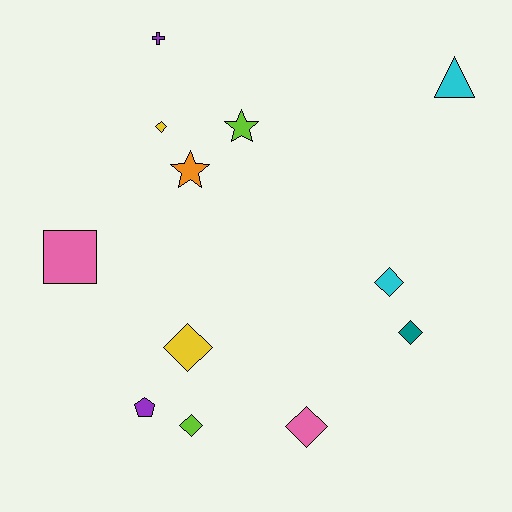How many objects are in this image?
There are 12 objects.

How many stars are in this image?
There are 2 stars.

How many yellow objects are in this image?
There are 2 yellow objects.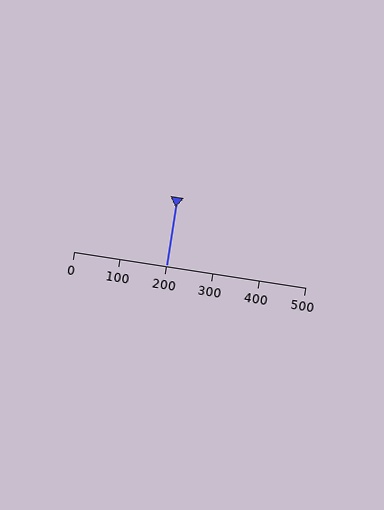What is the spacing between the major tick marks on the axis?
The major ticks are spaced 100 apart.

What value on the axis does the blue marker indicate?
The marker indicates approximately 200.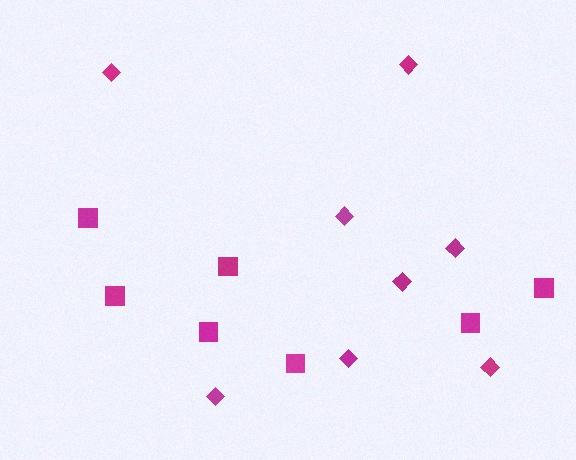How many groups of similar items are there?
There are 2 groups: one group of squares (7) and one group of diamonds (8).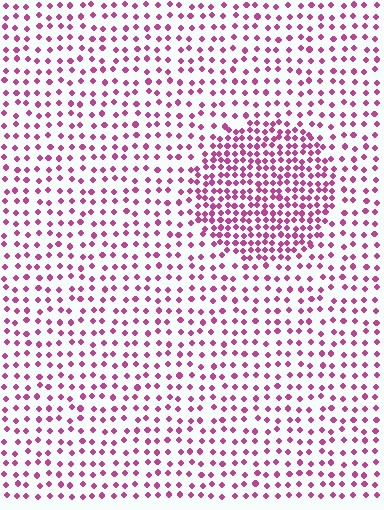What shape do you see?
I see a circle.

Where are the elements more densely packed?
The elements are more densely packed inside the circle boundary.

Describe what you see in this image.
The image contains small magenta elements arranged at two different densities. A circle-shaped region is visible where the elements are more densely packed than the surrounding area.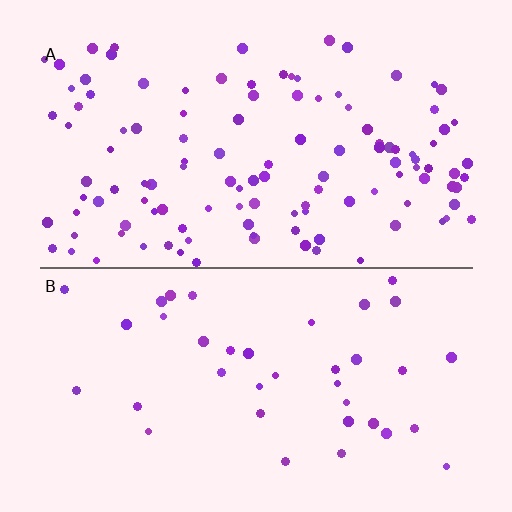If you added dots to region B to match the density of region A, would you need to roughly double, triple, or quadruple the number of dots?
Approximately triple.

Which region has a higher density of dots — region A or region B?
A (the top).